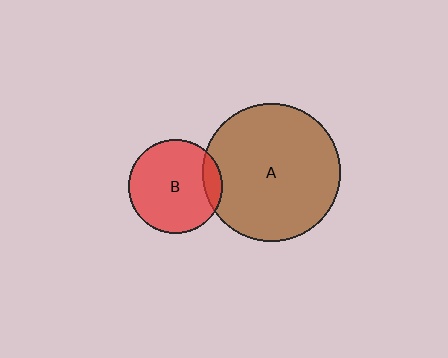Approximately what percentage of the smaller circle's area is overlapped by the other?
Approximately 10%.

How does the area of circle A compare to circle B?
Approximately 2.2 times.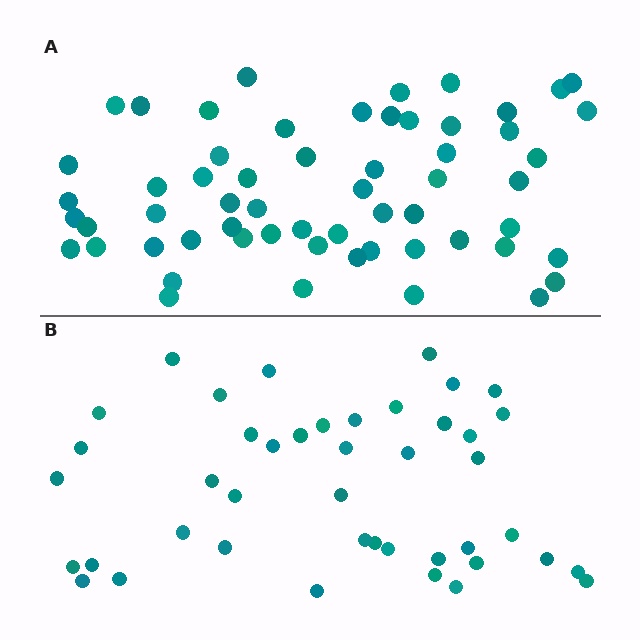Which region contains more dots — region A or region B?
Region A (the top region) has more dots.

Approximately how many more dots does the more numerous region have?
Region A has approximately 15 more dots than region B.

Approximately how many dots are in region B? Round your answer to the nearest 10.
About 40 dots. (The exact count is 43, which rounds to 40.)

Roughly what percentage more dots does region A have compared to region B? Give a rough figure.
About 35% more.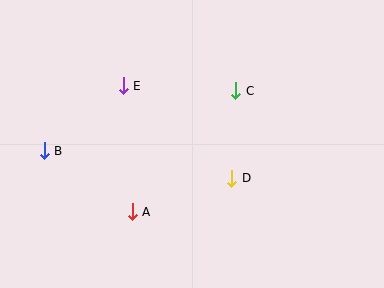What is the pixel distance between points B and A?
The distance between B and A is 107 pixels.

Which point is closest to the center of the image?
Point D at (232, 178) is closest to the center.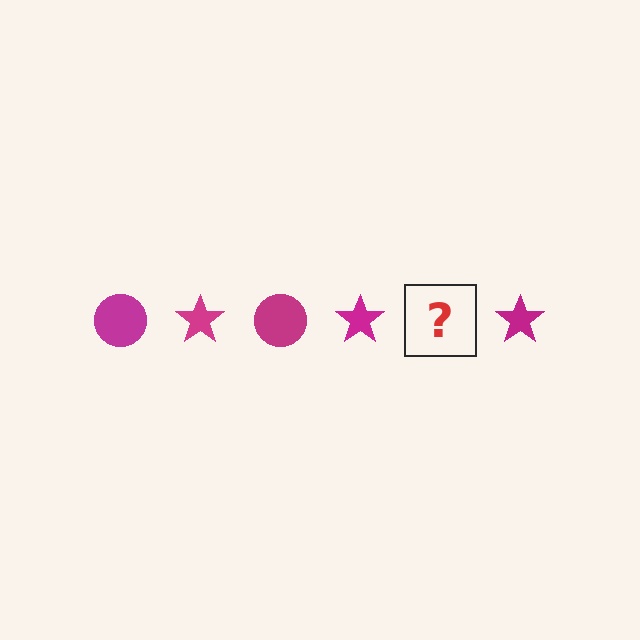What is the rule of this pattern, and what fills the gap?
The rule is that the pattern cycles through circle, star shapes in magenta. The gap should be filled with a magenta circle.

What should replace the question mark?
The question mark should be replaced with a magenta circle.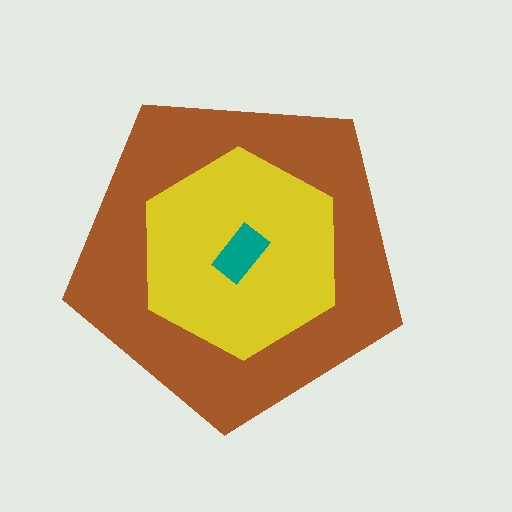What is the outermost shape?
The brown pentagon.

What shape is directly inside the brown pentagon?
The yellow hexagon.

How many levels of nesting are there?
3.